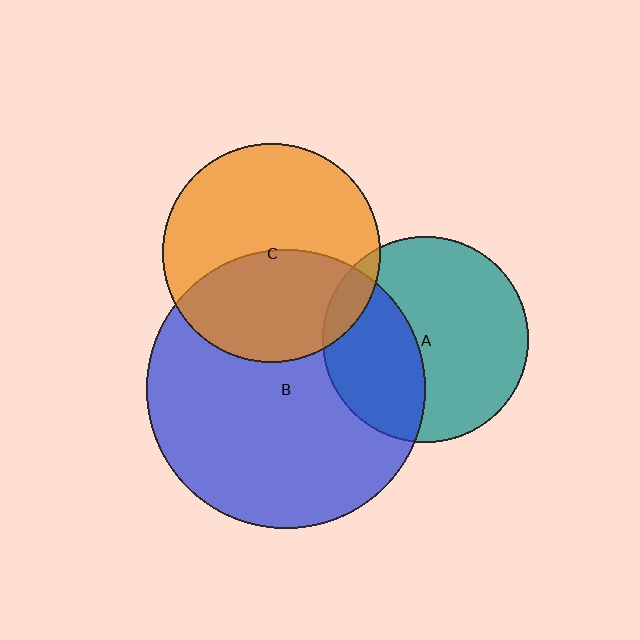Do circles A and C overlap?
Yes.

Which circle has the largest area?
Circle B (blue).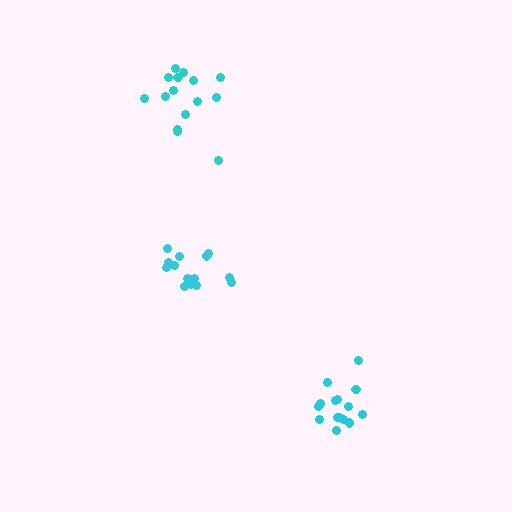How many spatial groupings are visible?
There are 3 spatial groupings.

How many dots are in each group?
Group 1: 15 dots, Group 2: 15 dots, Group 3: 15 dots (45 total).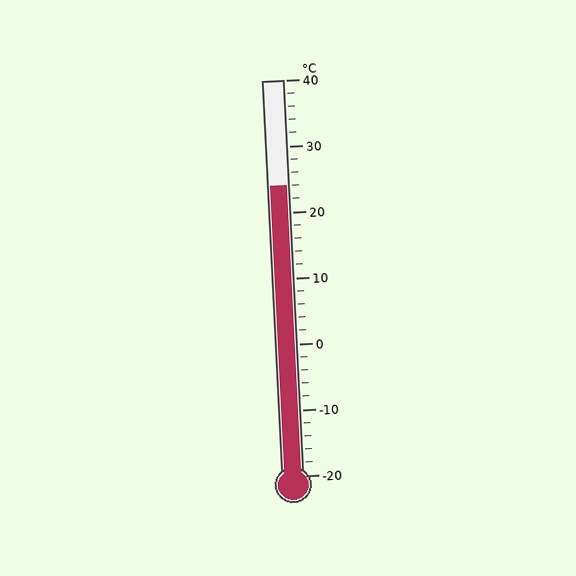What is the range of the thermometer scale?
The thermometer scale ranges from -20°C to 40°C.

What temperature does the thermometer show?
The thermometer shows approximately 24°C.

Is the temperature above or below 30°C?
The temperature is below 30°C.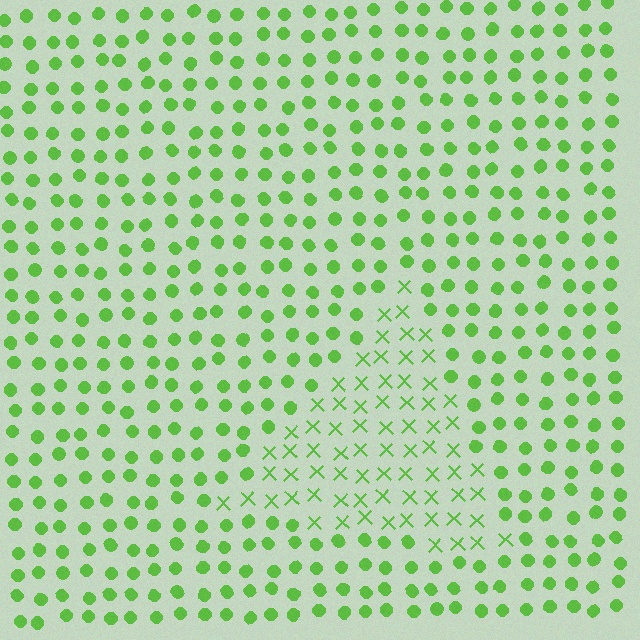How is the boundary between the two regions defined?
The boundary is defined by a change in element shape: X marks inside vs. circles outside. All elements share the same color and spacing.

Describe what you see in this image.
The image is filled with small lime elements arranged in a uniform grid. A triangle-shaped region contains X marks, while the surrounding area contains circles. The boundary is defined purely by the change in element shape.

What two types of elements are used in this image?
The image uses X marks inside the triangle region and circles outside it.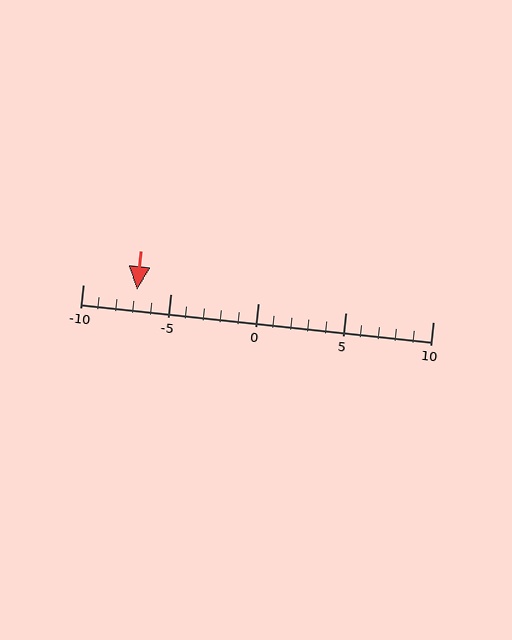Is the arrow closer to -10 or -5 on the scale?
The arrow is closer to -5.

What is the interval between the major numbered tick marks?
The major tick marks are spaced 5 units apart.